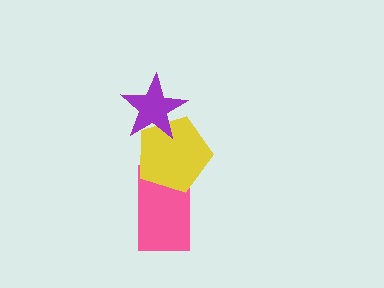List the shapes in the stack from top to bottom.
From top to bottom: the purple star, the yellow pentagon, the pink rectangle.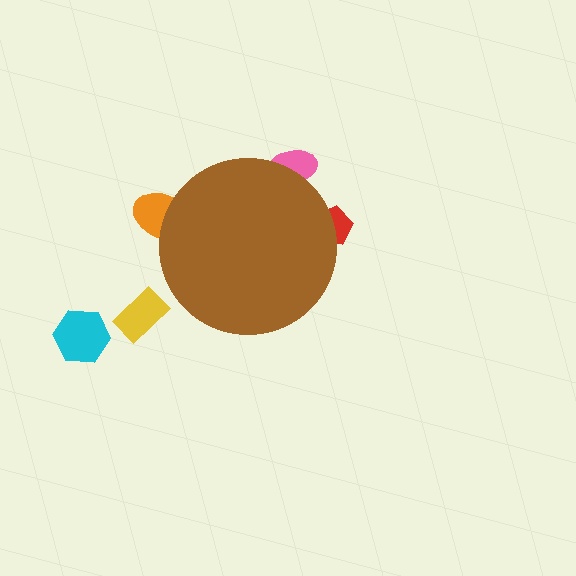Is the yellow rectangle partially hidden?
No, the yellow rectangle is fully visible.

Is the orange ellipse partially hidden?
Yes, the orange ellipse is partially hidden behind the brown circle.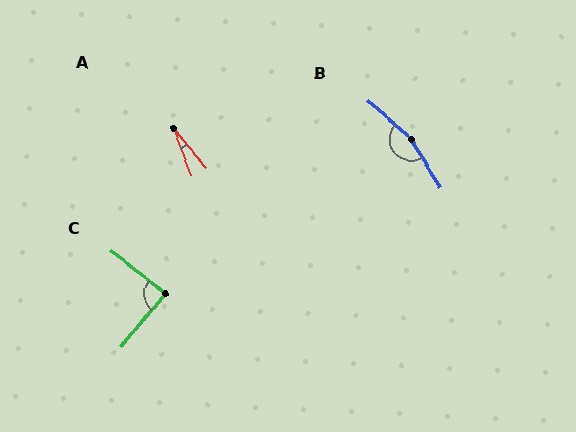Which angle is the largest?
B, at approximately 163 degrees.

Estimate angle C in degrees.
Approximately 88 degrees.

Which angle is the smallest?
A, at approximately 20 degrees.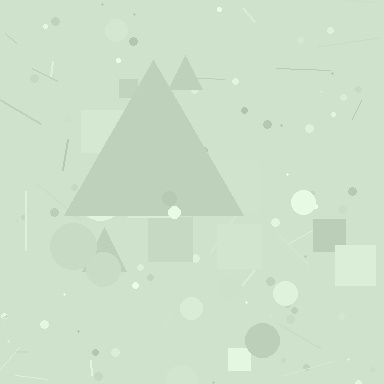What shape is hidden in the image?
A triangle is hidden in the image.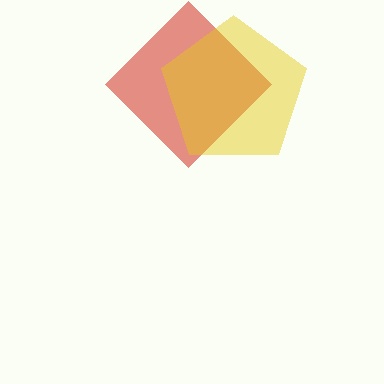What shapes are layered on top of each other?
The layered shapes are: a red diamond, a yellow pentagon.